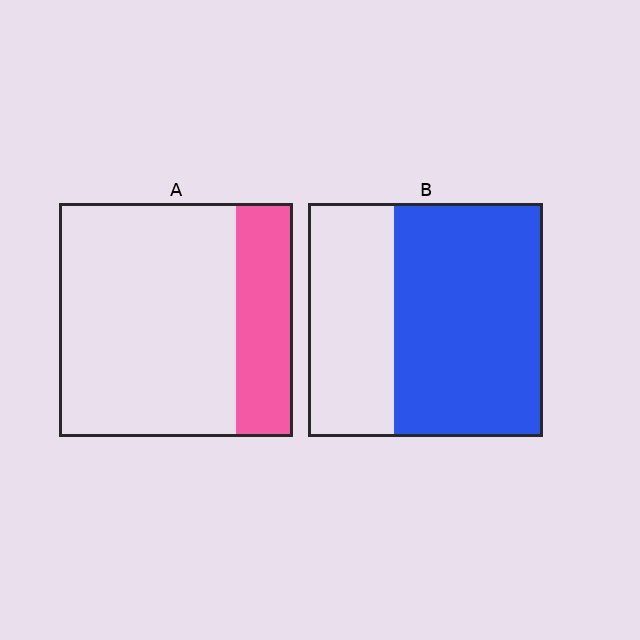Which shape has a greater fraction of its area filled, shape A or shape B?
Shape B.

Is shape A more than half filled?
No.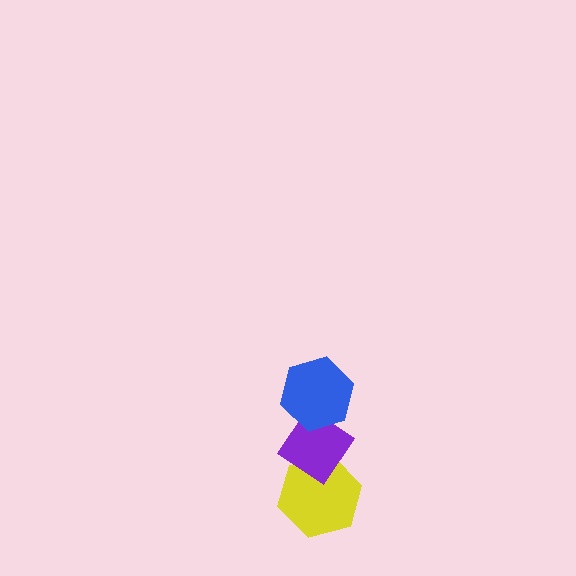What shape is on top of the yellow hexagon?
The purple diamond is on top of the yellow hexagon.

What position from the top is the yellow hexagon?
The yellow hexagon is 3rd from the top.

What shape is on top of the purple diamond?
The blue hexagon is on top of the purple diamond.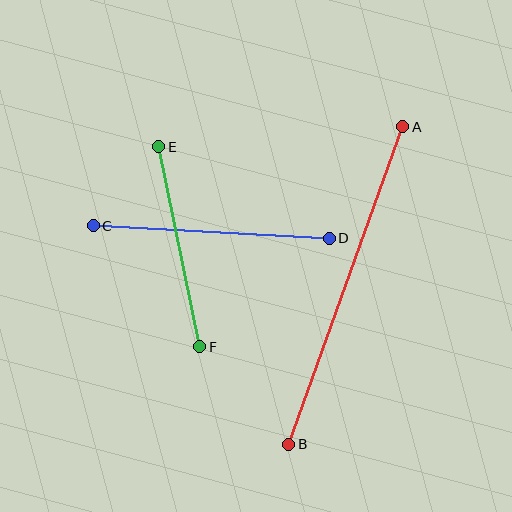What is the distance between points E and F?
The distance is approximately 204 pixels.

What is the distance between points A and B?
The distance is approximately 338 pixels.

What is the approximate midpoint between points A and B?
The midpoint is at approximately (346, 286) pixels.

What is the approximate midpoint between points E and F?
The midpoint is at approximately (179, 247) pixels.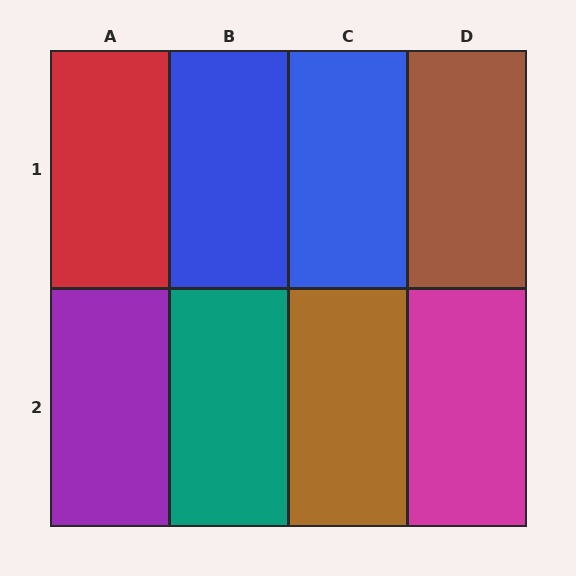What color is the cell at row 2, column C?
Brown.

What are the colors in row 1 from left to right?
Red, blue, blue, brown.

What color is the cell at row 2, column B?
Teal.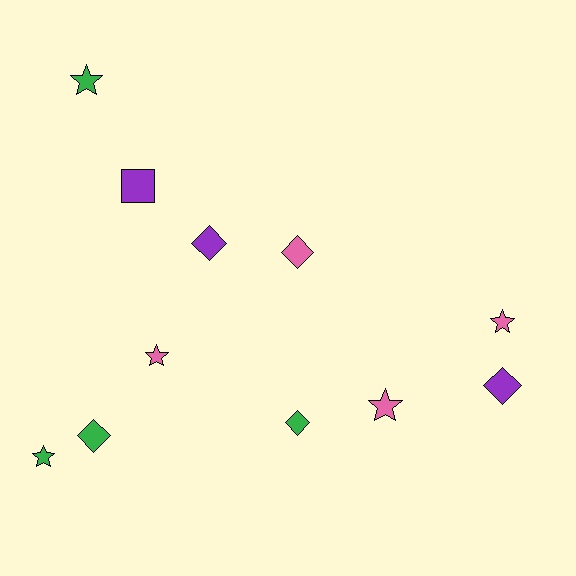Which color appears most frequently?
Pink, with 4 objects.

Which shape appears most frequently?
Diamond, with 5 objects.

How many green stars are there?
There are 2 green stars.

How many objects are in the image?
There are 11 objects.